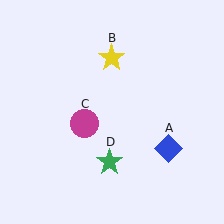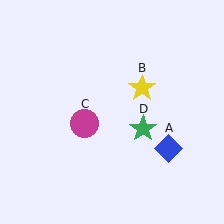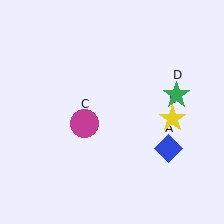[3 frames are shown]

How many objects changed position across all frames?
2 objects changed position: yellow star (object B), green star (object D).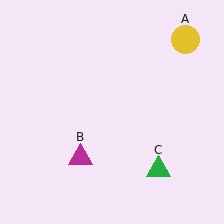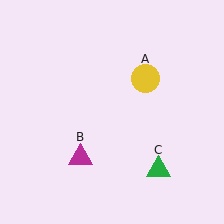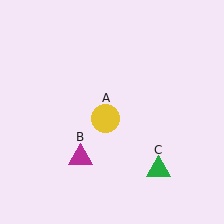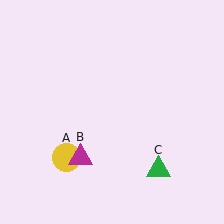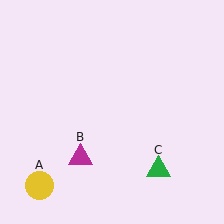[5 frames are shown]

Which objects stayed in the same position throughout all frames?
Magenta triangle (object B) and green triangle (object C) remained stationary.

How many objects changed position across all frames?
1 object changed position: yellow circle (object A).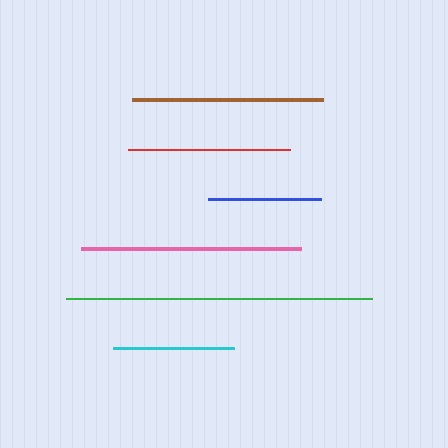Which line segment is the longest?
The green line is the longest at approximately 306 pixels.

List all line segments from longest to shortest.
From longest to shortest: green, pink, brown, red, cyan, blue.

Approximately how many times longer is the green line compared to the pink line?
The green line is approximately 1.4 times the length of the pink line.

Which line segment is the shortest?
The blue line is the shortest at approximately 113 pixels.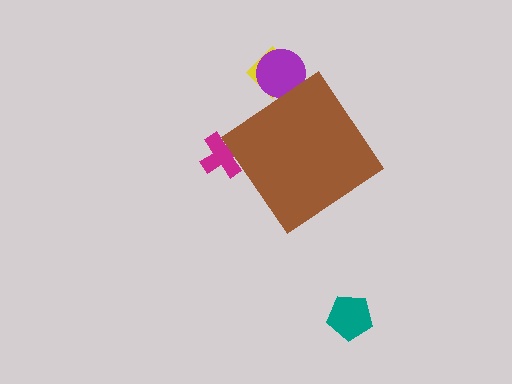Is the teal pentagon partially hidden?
No, the teal pentagon is fully visible.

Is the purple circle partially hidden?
Yes, the purple circle is partially hidden behind the brown diamond.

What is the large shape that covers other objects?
A brown diamond.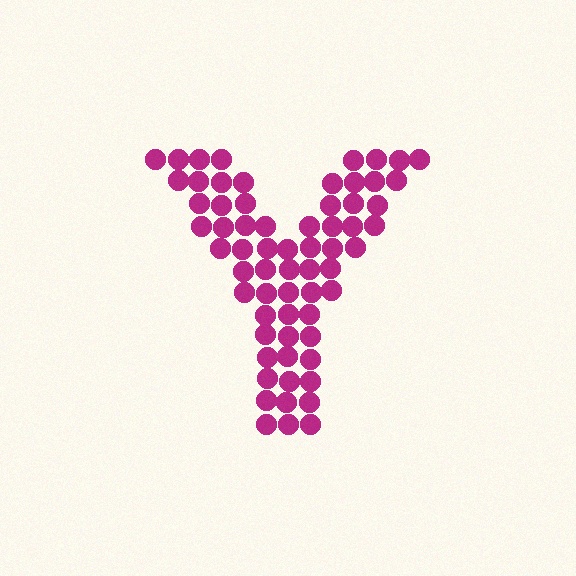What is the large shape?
The large shape is the letter Y.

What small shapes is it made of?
It is made of small circles.